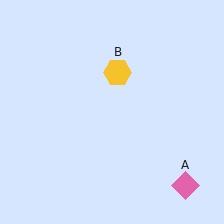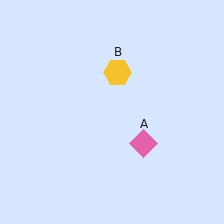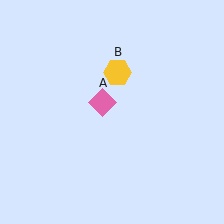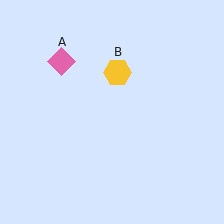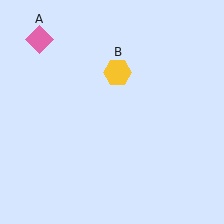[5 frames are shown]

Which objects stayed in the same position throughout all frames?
Yellow hexagon (object B) remained stationary.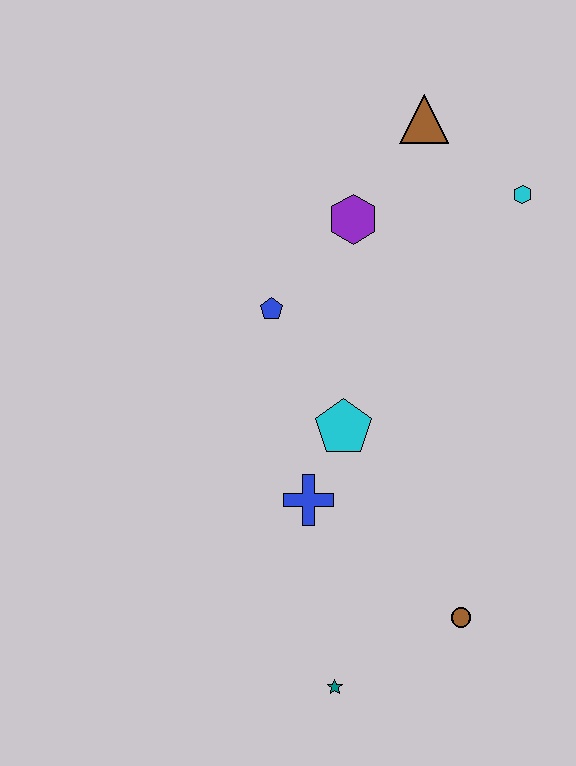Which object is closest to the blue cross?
The cyan pentagon is closest to the blue cross.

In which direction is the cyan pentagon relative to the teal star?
The cyan pentagon is above the teal star.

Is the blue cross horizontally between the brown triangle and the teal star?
No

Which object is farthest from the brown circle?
The brown triangle is farthest from the brown circle.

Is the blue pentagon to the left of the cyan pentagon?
Yes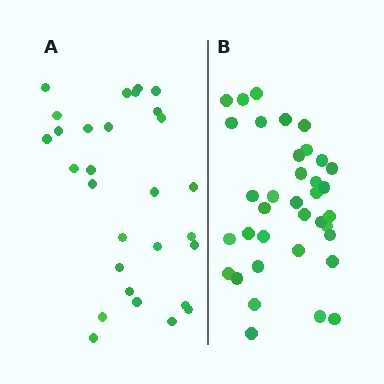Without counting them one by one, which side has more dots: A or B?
Region B (the right region) has more dots.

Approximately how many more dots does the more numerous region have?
Region B has roughly 8 or so more dots than region A.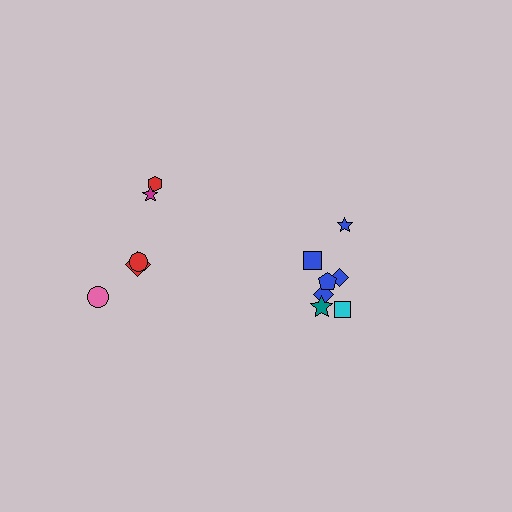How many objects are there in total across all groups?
There are 12 objects.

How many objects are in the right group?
There are 7 objects.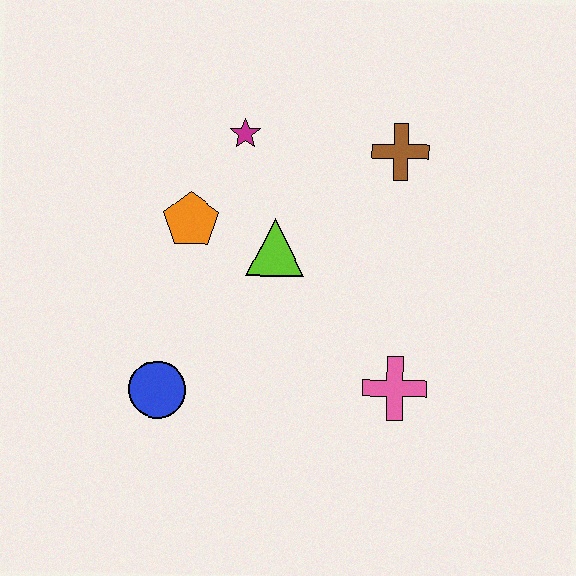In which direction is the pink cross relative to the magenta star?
The pink cross is below the magenta star.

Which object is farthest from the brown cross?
The blue circle is farthest from the brown cross.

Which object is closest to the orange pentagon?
The lime triangle is closest to the orange pentagon.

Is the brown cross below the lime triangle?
No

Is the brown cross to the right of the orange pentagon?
Yes